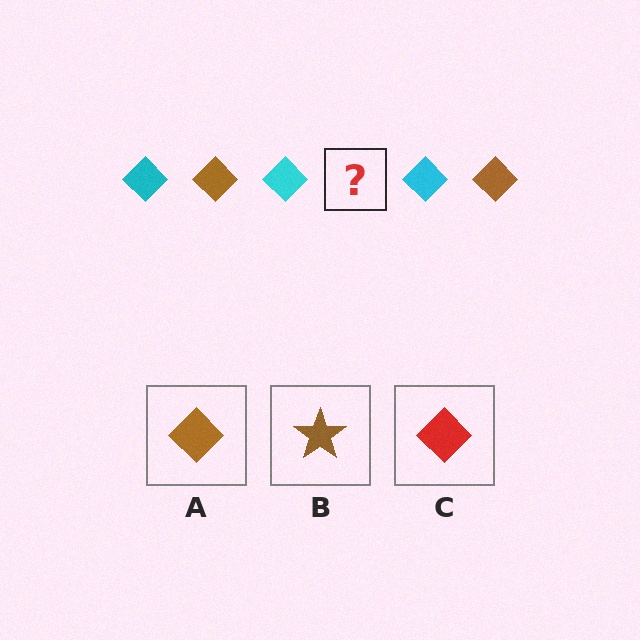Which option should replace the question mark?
Option A.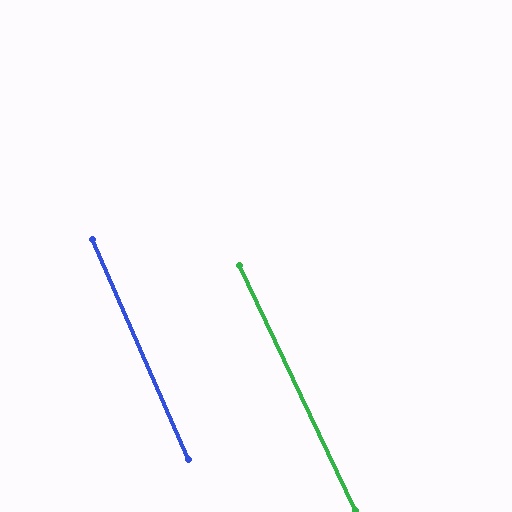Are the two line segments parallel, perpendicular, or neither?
Parallel — their directions differ by only 1.9°.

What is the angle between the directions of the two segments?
Approximately 2 degrees.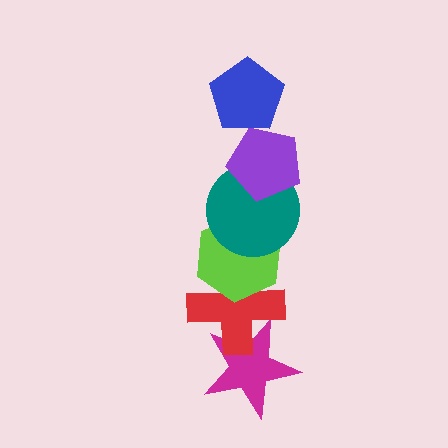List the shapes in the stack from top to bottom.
From top to bottom: the blue pentagon, the purple pentagon, the teal circle, the lime hexagon, the red cross, the magenta star.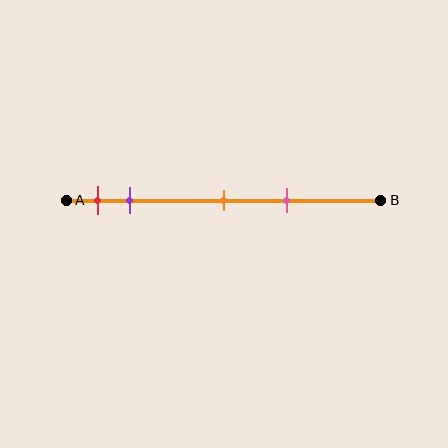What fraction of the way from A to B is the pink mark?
The pink mark is approximately 70% (0.7) of the way from A to B.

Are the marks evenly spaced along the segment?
No, the marks are not evenly spaced.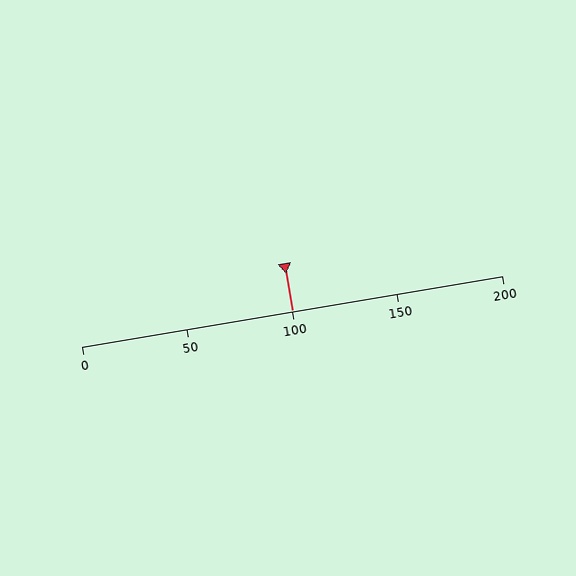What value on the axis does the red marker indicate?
The marker indicates approximately 100.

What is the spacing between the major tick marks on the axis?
The major ticks are spaced 50 apart.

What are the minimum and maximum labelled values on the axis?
The axis runs from 0 to 200.